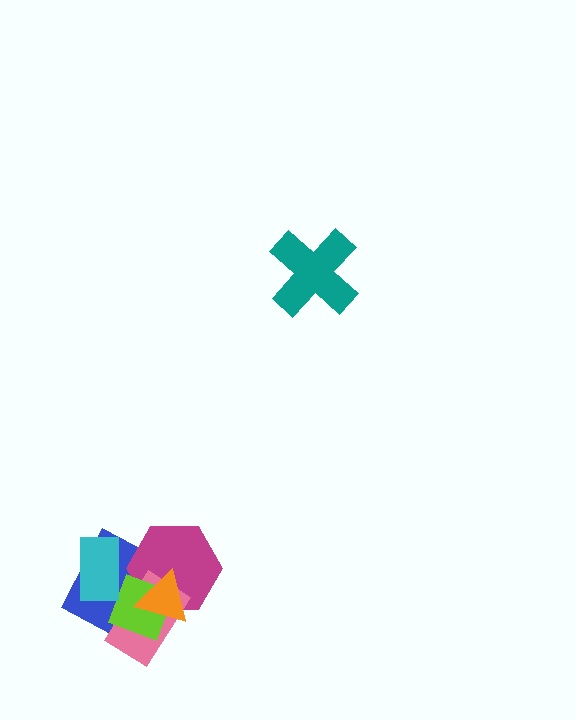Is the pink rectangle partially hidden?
Yes, it is partially covered by another shape.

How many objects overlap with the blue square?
5 objects overlap with the blue square.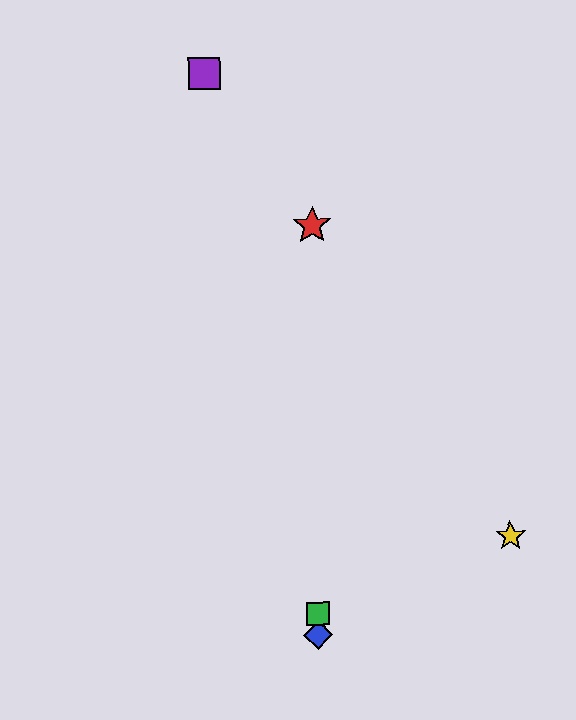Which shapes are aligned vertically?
The red star, the blue diamond, the green square are aligned vertically.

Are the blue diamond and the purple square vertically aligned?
No, the blue diamond is at x≈318 and the purple square is at x≈205.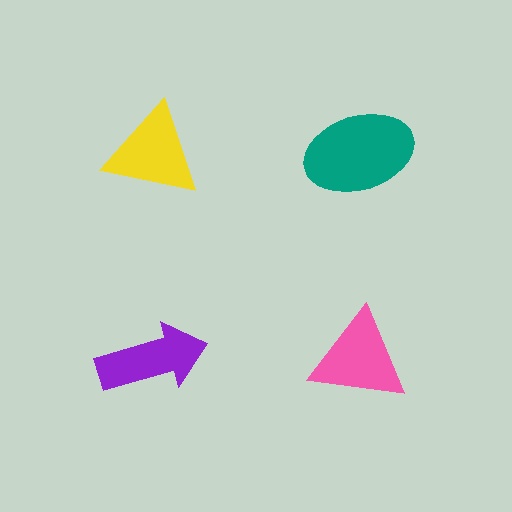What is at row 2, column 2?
A pink triangle.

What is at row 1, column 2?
A teal ellipse.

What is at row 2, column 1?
A purple arrow.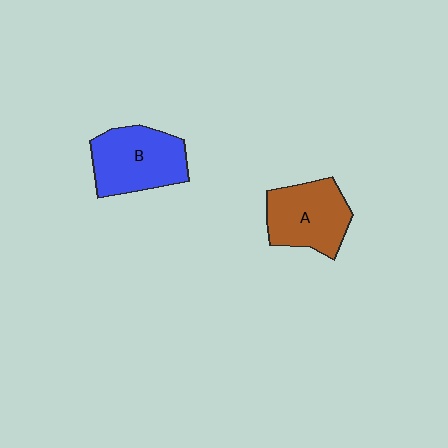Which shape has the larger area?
Shape B (blue).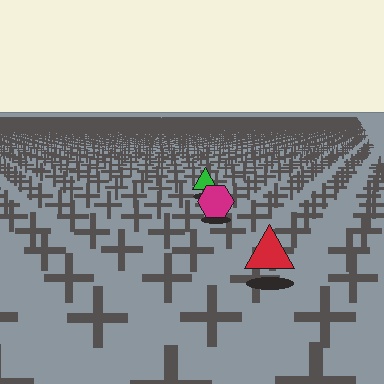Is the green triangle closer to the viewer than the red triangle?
No. The red triangle is closer — you can tell from the texture gradient: the ground texture is coarser near it.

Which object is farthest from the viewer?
The green triangle is farthest from the viewer. It appears smaller and the ground texture around it is denser.